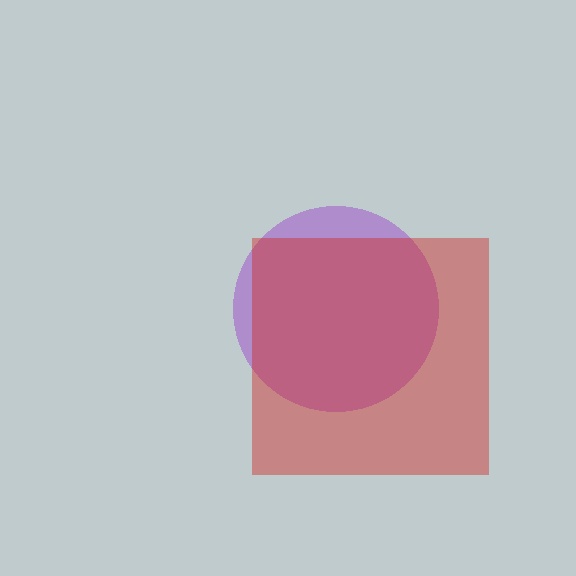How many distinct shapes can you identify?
There are 2 distinct shapes: a purple circle, a red square.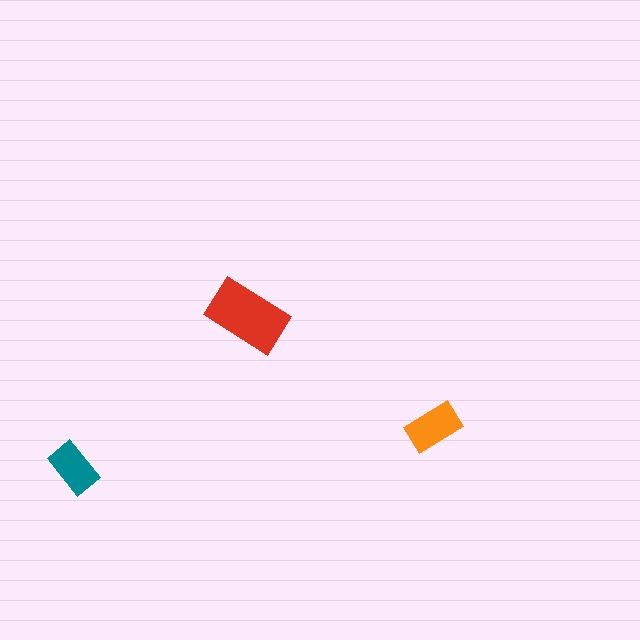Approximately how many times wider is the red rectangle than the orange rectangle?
About 1.5 times wider.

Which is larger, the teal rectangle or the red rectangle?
The red one.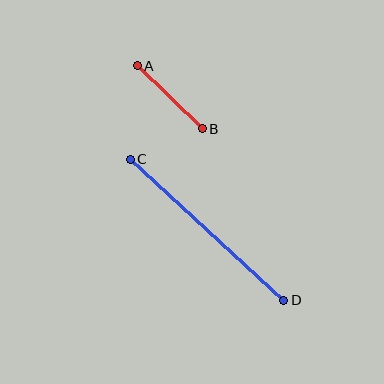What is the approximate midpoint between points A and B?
The midpoint is at approximately (170, 97) pixels.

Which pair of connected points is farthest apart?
Points C and D are farthest apart.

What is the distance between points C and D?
The distance is approximately 209 pixels.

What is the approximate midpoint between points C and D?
The midpoint is at approximately (207, 230) pixels.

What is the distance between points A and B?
The distance is approximately 90 pixels.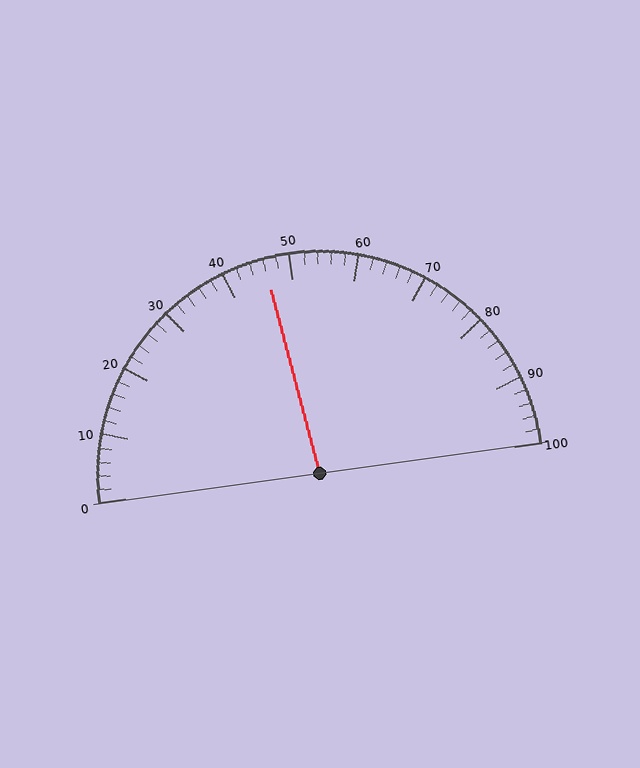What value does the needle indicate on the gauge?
The needle indicates approximately 46.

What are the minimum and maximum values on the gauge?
The gauge ranges from 0 to 100.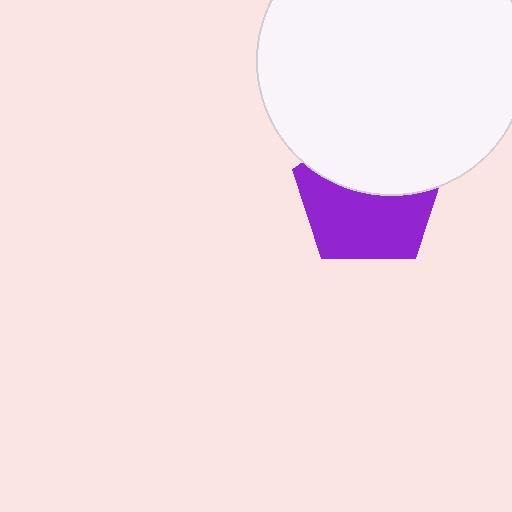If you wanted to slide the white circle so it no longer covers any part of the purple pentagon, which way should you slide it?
Slide it up — that is the most direct way to separate the two shapes.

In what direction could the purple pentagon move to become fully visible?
The purple pentagon could move down. That would shift it out from behind the white circle entirely.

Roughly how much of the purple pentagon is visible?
About half of it is visible (roughly 56%).